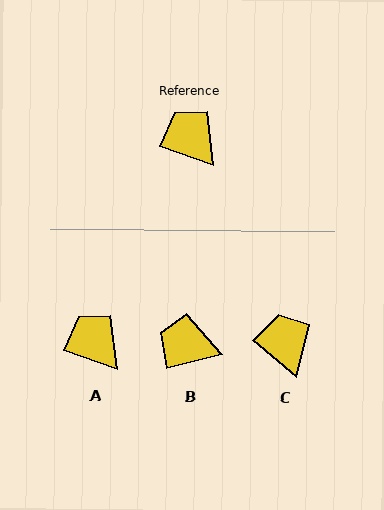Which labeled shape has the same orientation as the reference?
A.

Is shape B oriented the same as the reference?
No, it is off by about 34 degrees.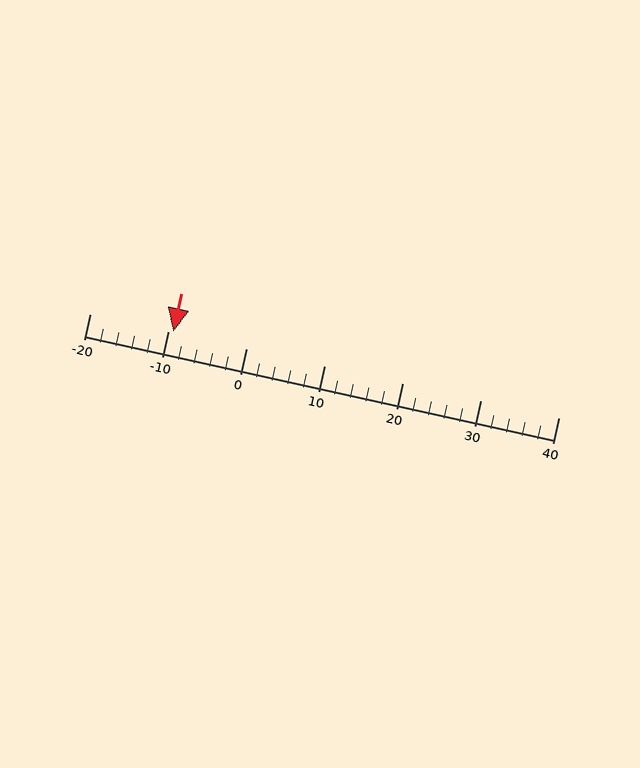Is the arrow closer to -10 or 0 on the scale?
The arrow is closer to -10.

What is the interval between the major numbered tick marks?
The major tick marks are spaced 10 units apart.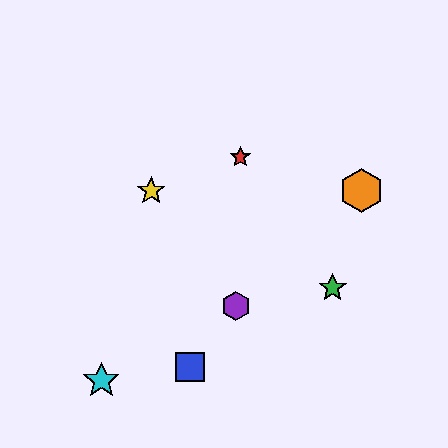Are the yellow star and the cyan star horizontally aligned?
No, the yellow star is at y≈191 and the cyan star is at y≈380.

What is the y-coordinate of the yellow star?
The yellow star is at y≈191.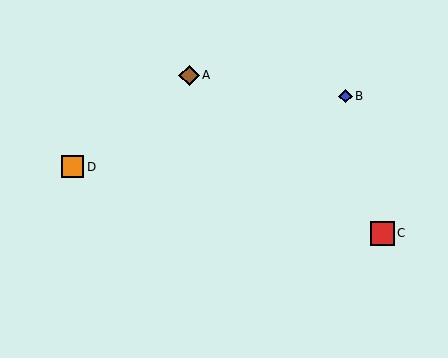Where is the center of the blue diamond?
The center of the blue diamond is at (346, 96).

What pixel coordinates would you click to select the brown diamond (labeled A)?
Click at (189, 75) to select the brown diamond A.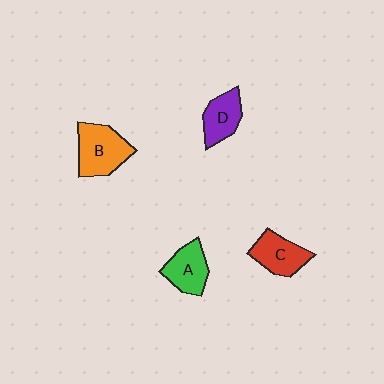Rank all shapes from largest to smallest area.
From largest to smallest: B (orange), C (red), A (green), D (purple).